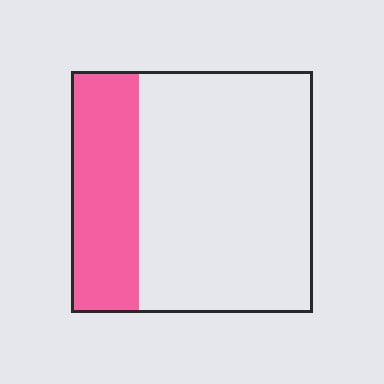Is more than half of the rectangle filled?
No.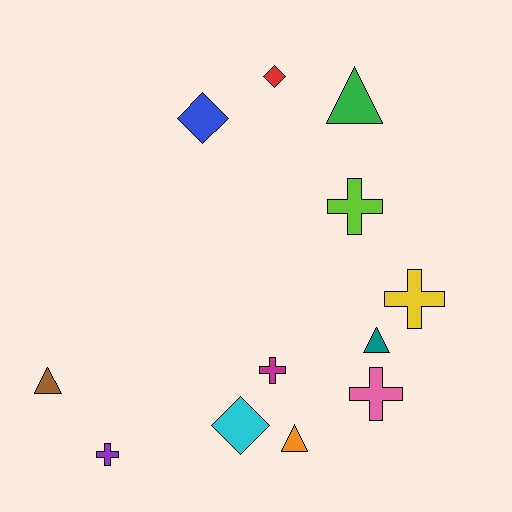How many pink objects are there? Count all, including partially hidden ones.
There is 1 pink object.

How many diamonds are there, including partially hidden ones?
There are 3 diamonds.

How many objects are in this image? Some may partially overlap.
There are 12 objects.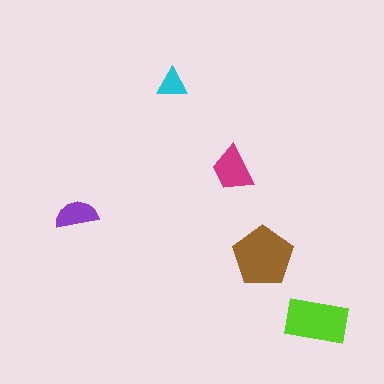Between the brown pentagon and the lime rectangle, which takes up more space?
The brown pentagon.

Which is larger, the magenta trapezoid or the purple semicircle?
The magenta trapezoid.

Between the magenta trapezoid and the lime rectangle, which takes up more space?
The lime rectangle.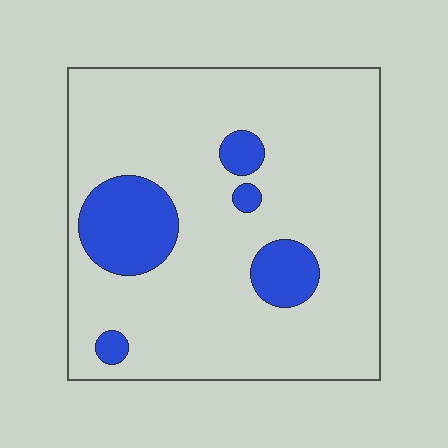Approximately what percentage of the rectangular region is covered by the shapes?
Approximately 15%.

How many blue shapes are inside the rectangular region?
5.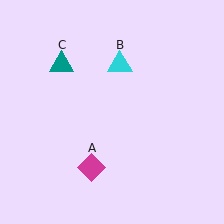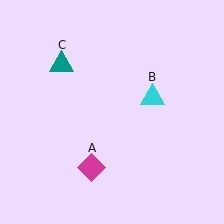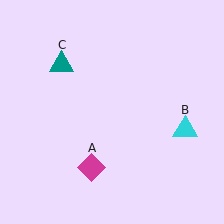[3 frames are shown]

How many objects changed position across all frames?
1 object changed position: cyan triangle (object B).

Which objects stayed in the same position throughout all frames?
Magenta diamond (object A) and teal triangle (object C) remained stationary.